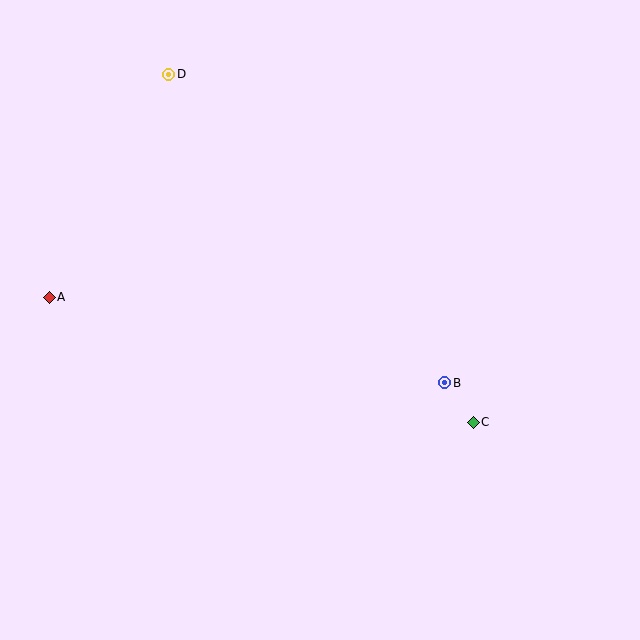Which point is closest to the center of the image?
Point B at (445, 383) is closest to the center.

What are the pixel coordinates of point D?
Point D is at (169, 74).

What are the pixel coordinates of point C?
Point C is at (473, 422).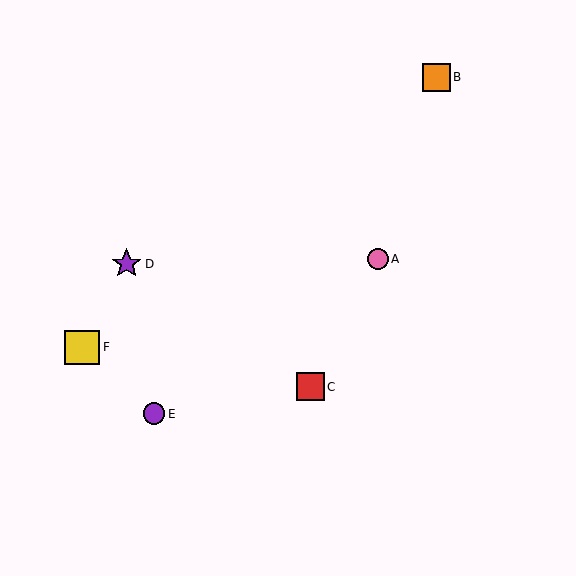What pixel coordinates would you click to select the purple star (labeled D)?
Click at (127, 264) to select the purple star D.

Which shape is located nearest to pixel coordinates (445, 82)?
The orange square (labeled B) at (436, 77) is nearest to that location.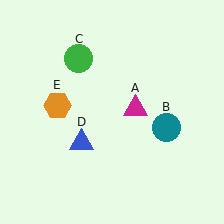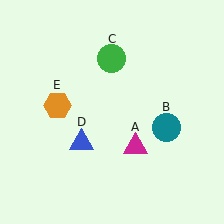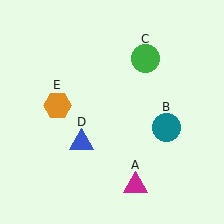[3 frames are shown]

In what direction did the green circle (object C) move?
The green circle (object C) moved right.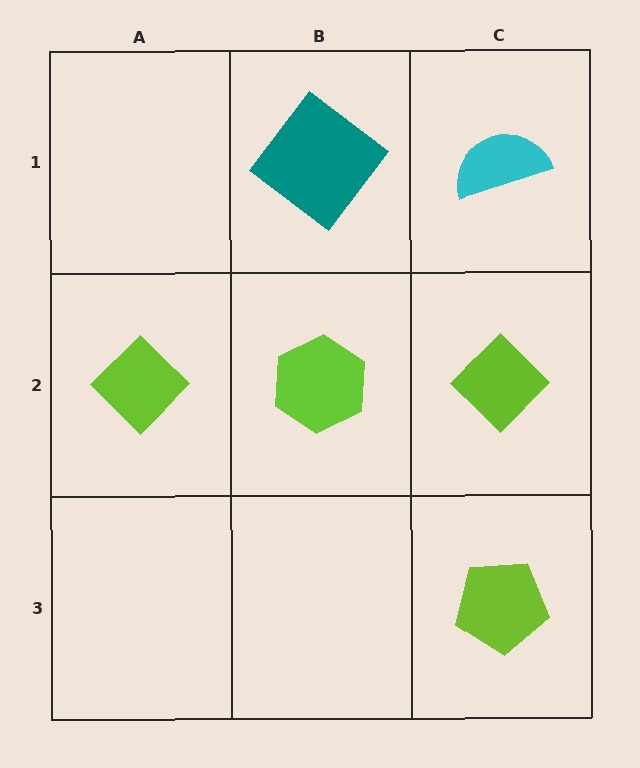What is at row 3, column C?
A lime pentagon.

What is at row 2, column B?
A lime hexagon.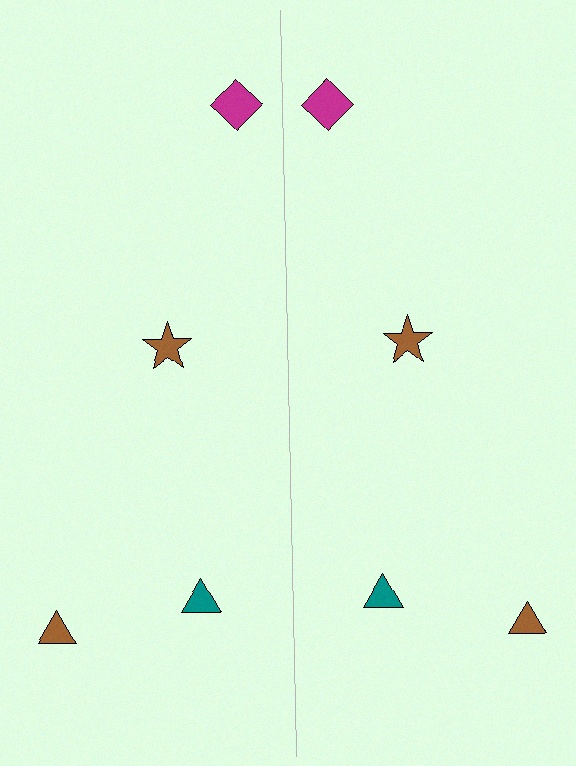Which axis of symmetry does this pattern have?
The pattern has a vertical axis of symmetry running through the center of the image.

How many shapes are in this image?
There are 8 shapes in this image.